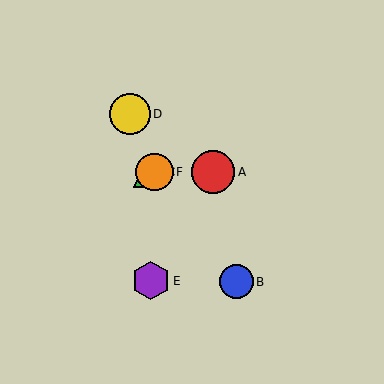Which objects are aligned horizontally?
Objects A, C, F are aligned horizontally.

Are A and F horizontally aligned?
Yes, both are at y≈172.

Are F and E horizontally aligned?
No, F is at y≈172 and E is at y≈281.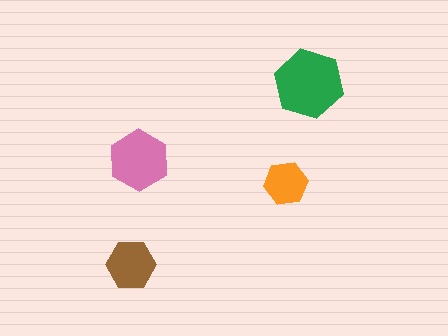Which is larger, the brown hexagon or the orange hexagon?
The brown one.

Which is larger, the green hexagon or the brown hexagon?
The green one.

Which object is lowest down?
The brown hexagon is bottommost.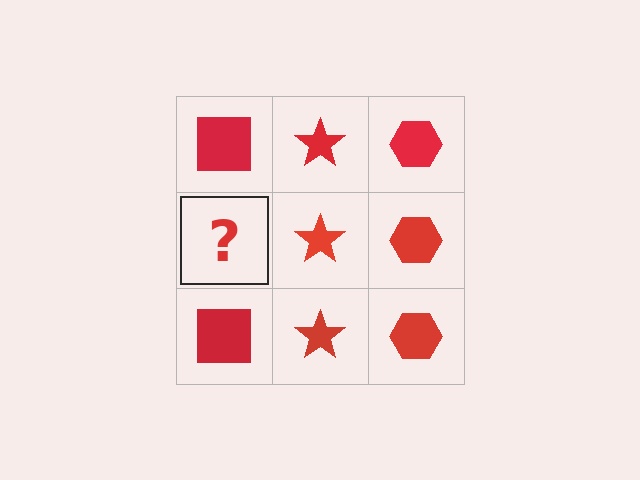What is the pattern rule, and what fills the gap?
The rule is that each column has a consistent shape. The gap should be filled with a red square.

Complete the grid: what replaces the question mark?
The question mark should be replaced with a red square.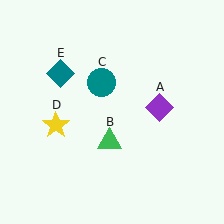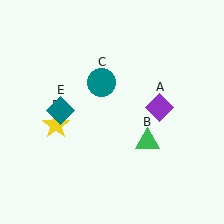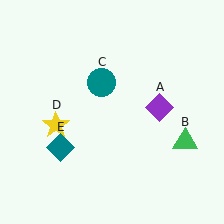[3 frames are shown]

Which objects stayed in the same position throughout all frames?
Purple diamond (object A) and teal circle (object C) and yellow star (object D) remained stationary.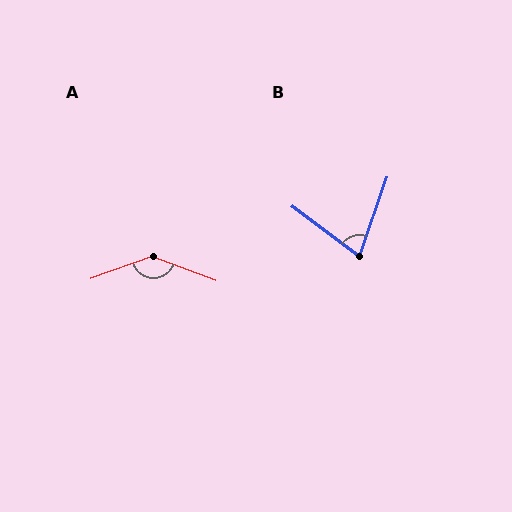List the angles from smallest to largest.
B (73°), A (140°).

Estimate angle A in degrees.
Approximately 140 degrees.